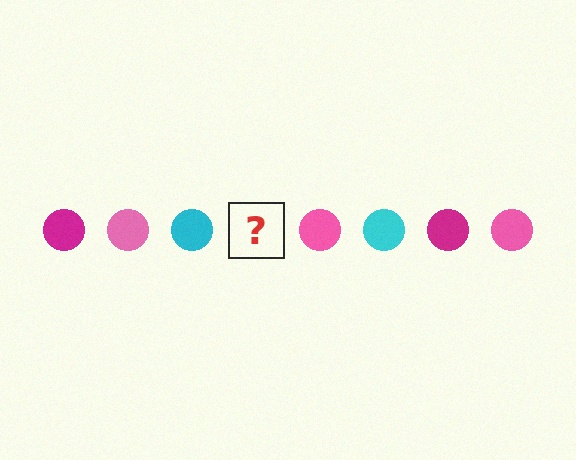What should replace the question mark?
The question mark should be replaced with a magenta circle.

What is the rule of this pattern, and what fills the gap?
The rule is that the pattern cycles through magenta, pink, cyan circles. The gap should be filled with a magenta circle.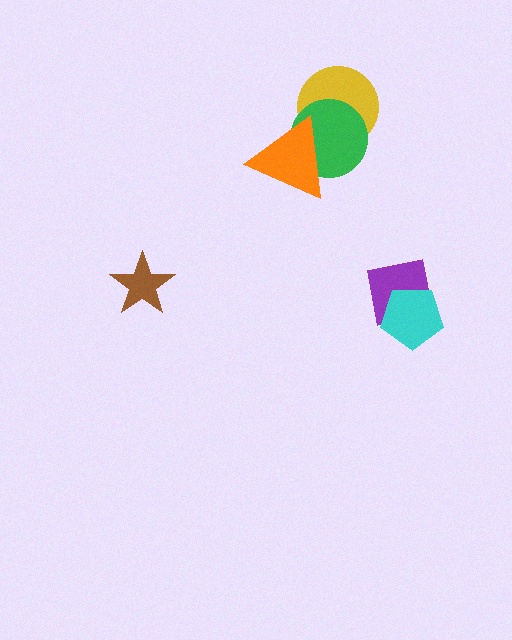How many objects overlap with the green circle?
2 objects overlap with the green circle.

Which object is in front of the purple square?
The cyan pentagon is in front of the purple square.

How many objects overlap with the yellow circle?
2 objects overlap with the yellow circle.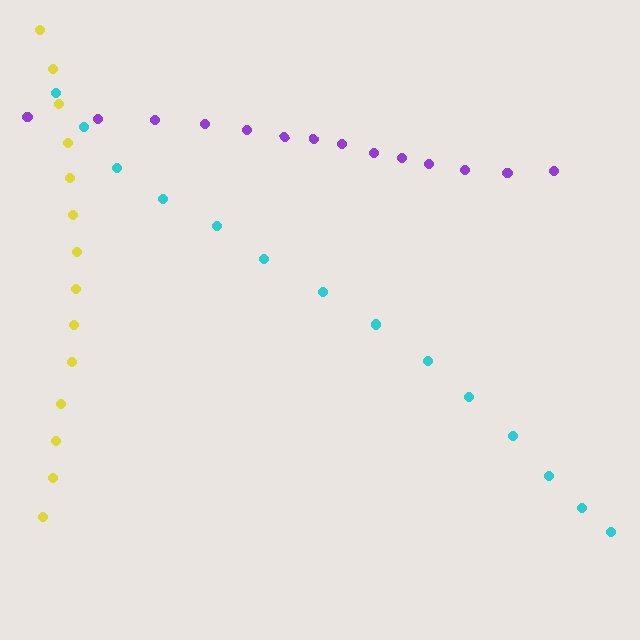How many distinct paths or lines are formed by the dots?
There are 3 distinct paths.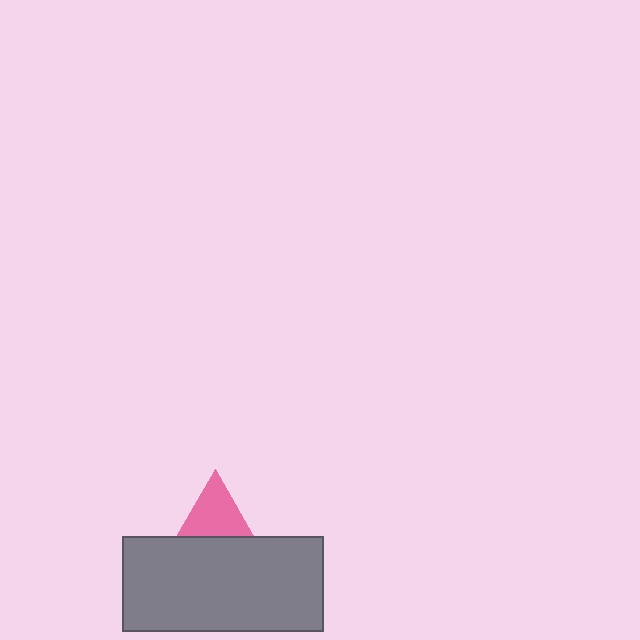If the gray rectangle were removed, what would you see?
You would see the complete pink triangle.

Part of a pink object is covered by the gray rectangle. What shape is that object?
It is a triangle.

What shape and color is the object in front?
The object in front is a gray rectangle.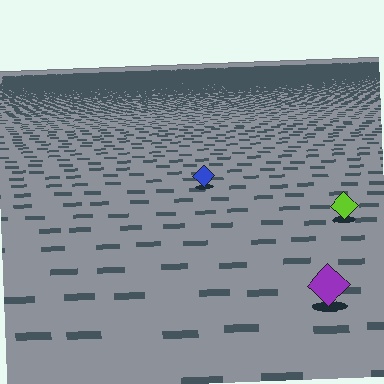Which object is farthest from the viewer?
The blue diamond is farthest from the viewer. It appears smaller and the ground texture around it is denser.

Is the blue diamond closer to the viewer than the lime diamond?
No. The lime diamond is closer — you can tell from the texture gradient: the ground texture is coarser near it.